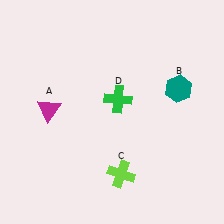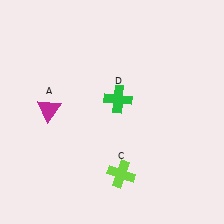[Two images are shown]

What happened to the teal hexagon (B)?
The teal hexagon (B) was removed in Image 2. It was in the top-right area of Image 1.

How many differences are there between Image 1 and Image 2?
There is 1 difference between the two images.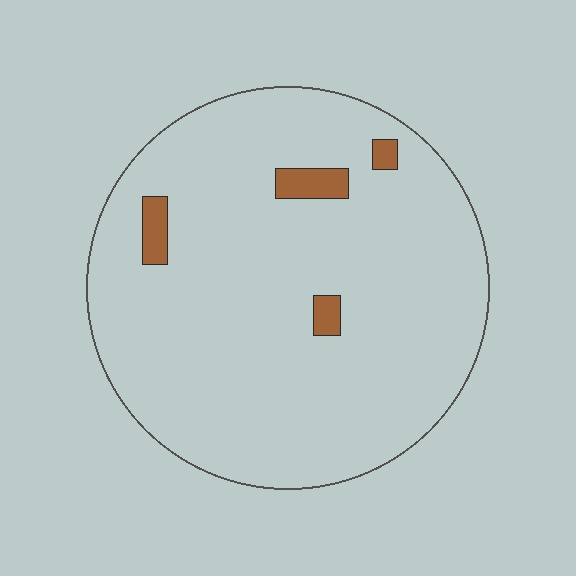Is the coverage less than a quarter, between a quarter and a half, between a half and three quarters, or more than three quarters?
Less than a quarter.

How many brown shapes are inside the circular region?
4.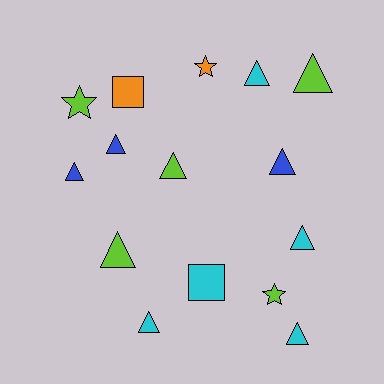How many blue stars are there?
There are no blue stars.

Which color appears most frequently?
Lime, with 5 objects.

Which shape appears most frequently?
Triangle, with 10 objects.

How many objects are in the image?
There are 15 objects.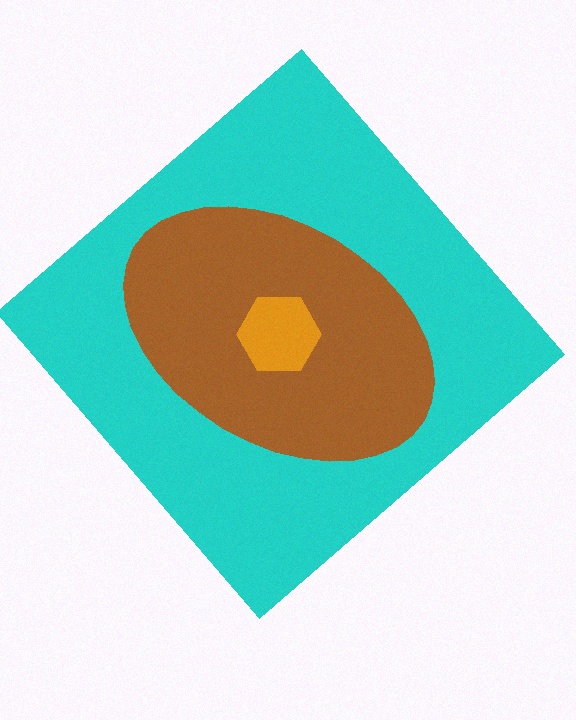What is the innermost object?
The orange hexagon.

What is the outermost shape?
The cyan diamond.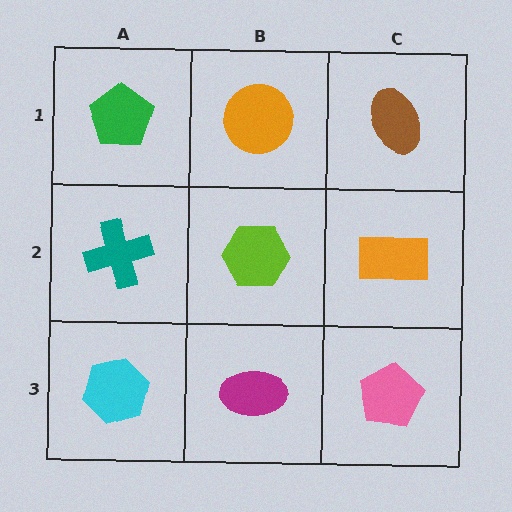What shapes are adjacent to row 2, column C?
A brown ellipse (row 1, column C), a pink pentagon (row 3, column C), a lime hexagon (row 2, column B).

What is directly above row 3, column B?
A lime hexagon.